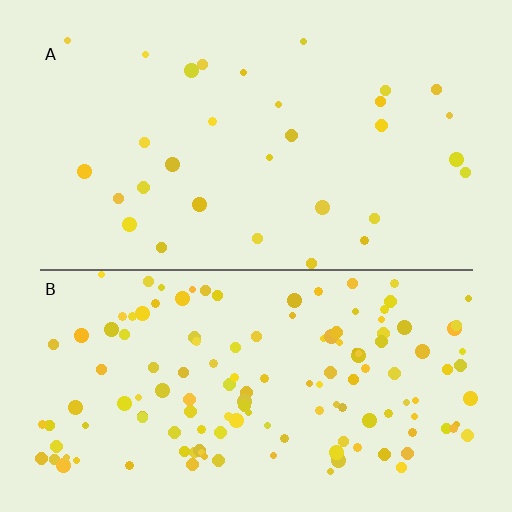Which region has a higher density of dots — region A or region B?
B (the bottom).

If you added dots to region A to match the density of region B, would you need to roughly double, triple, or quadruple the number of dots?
Approximately quadruple.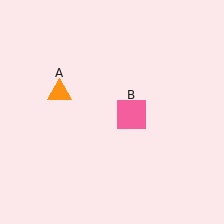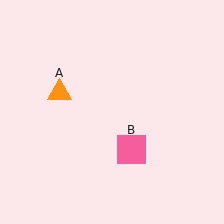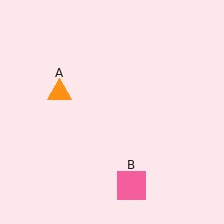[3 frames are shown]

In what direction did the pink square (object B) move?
The pink square (object B) moved down.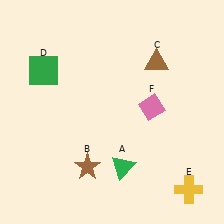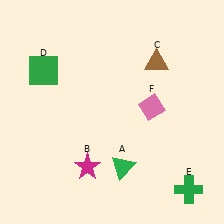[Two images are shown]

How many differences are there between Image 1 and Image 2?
There are 2 differences between the two images.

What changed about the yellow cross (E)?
In Image 1, E is yellow. In Image 2, it changed to green.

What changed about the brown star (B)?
In Image 1, B is brown. In Image 2, it changed to magenta.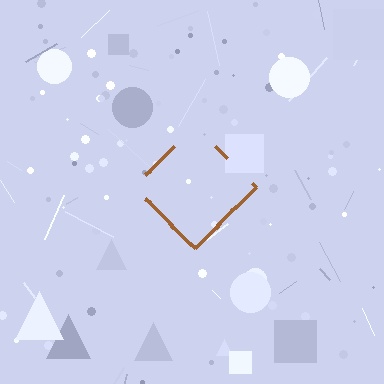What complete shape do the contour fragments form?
The contour fragments form a diamond.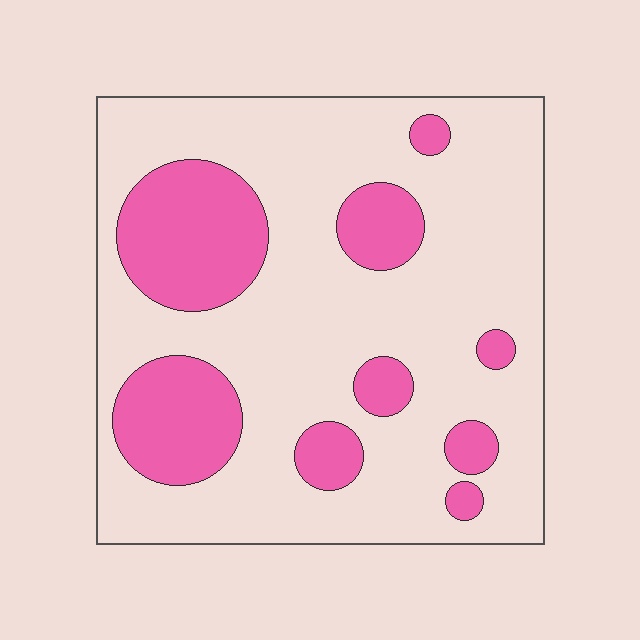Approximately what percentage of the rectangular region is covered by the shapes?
Approximately 25%.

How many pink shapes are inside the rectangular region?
9.